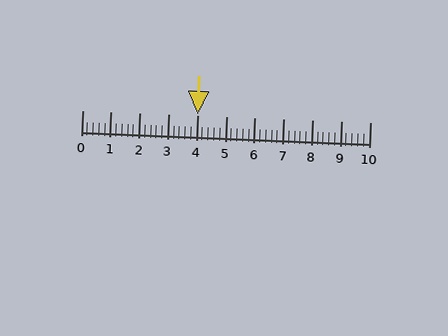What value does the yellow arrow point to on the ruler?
The yellow arrow points to approximately 4.0.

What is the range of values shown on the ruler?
The ruler shows values from 0 to 10.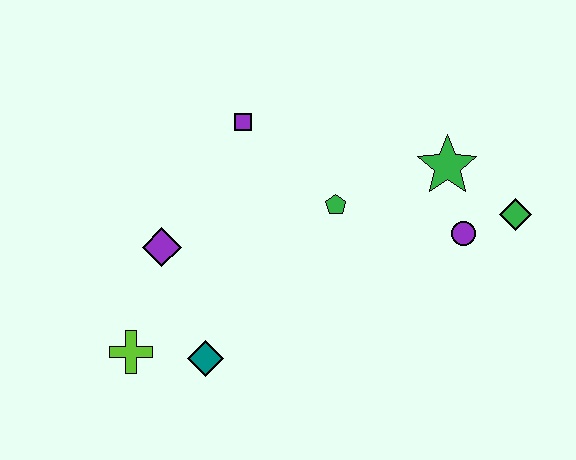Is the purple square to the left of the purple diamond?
No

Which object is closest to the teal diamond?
The lime cross is closest to the teal diamond.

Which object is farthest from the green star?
The lime cross is farthest from the green star.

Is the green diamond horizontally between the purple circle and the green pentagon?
No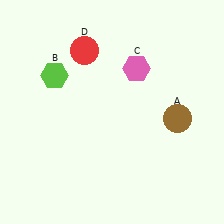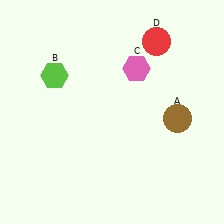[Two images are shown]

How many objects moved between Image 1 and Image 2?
1 object moved between the two images.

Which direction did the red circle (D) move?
The red circle (D) moved right.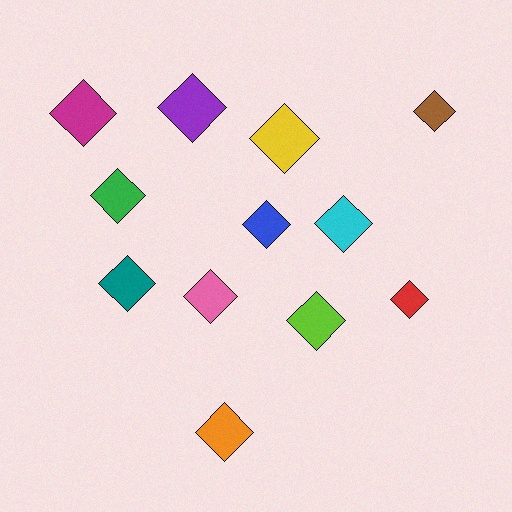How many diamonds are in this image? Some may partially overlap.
There are 12 diamonds.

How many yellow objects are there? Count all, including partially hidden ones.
There is 1 yellow object.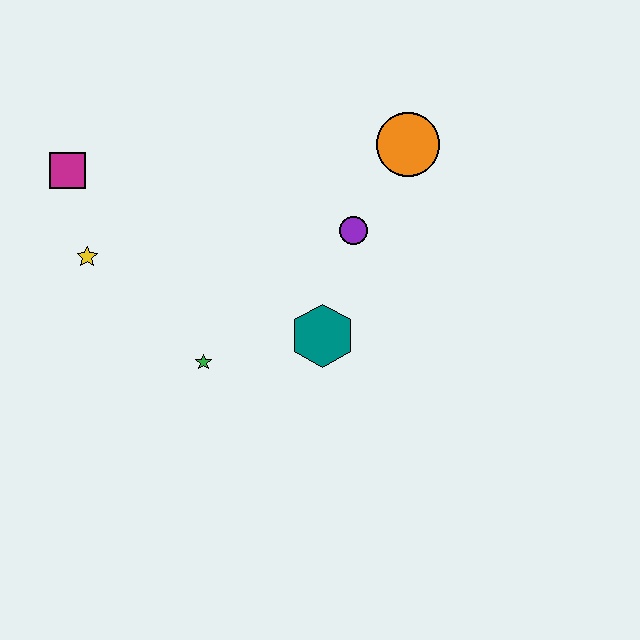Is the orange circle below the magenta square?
No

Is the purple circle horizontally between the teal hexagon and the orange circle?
Yes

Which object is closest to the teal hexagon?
The purple circle is closest to the teal hexagon.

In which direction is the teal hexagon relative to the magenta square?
The teal hexagon is to the right of the magenta square.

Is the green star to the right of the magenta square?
Yes